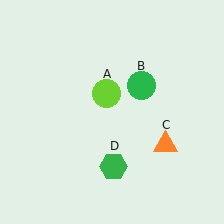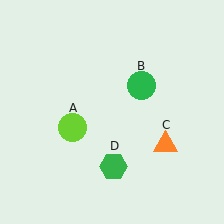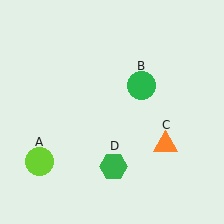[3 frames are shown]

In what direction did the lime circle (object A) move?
The lime circle (object A) moved down and to the left.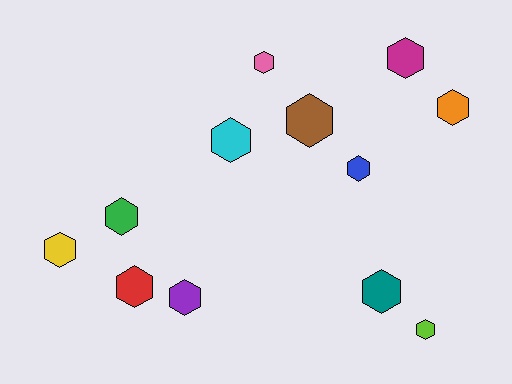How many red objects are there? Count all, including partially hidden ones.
There is 1 red object.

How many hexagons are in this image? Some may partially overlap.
There are 12 hexagons.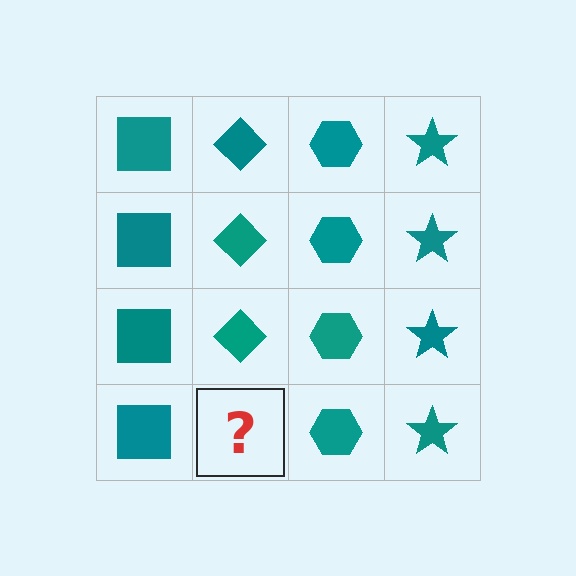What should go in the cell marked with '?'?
The missing cell should contain a teal diamond.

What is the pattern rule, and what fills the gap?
The rule is that each column has a consistent shape. The gap should be filled with a teal diamond.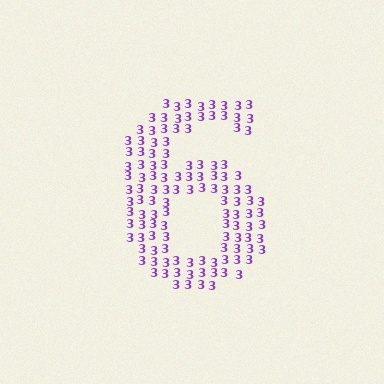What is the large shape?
The large shape is the digit 6.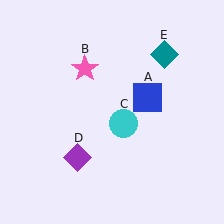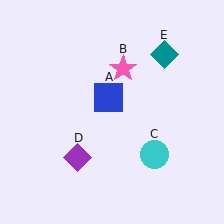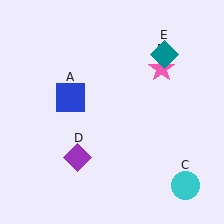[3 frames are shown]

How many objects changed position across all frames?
3 objects changed position: blue square (object A), pink star (object B), cyan circle (object C).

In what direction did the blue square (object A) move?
The blue square (object A) moved left.